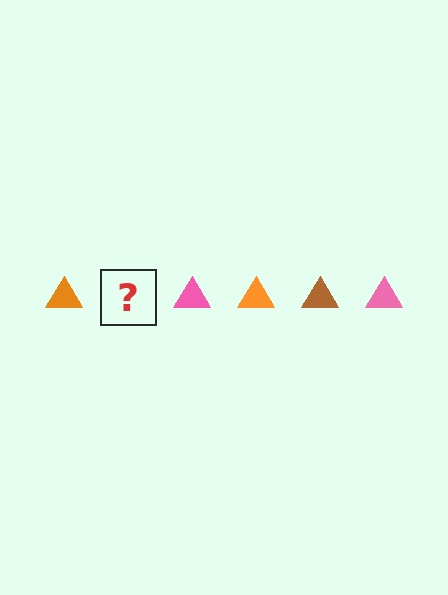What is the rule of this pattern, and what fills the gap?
The rule is that the pattern cycles through orange, brown, pink triangles. The gap should be filled with a brown triangle.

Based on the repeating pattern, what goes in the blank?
The blank should be a brown triangle.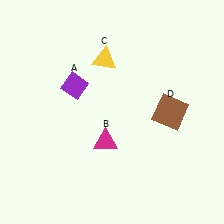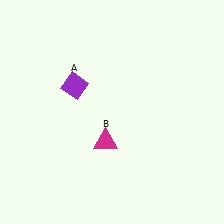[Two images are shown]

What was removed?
The yellow triangle (C), the brown square (D) were removed in Image 2.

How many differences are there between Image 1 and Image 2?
There are 2 differences between the two images.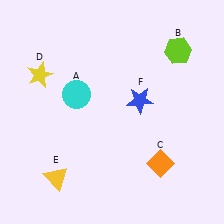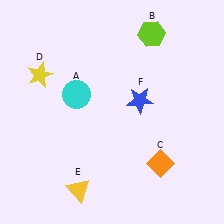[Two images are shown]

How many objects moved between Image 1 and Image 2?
2 objects moved between the two images.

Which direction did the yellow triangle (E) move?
The yellow triangle (E) moved right.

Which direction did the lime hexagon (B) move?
The lime hexagon (B) moved left.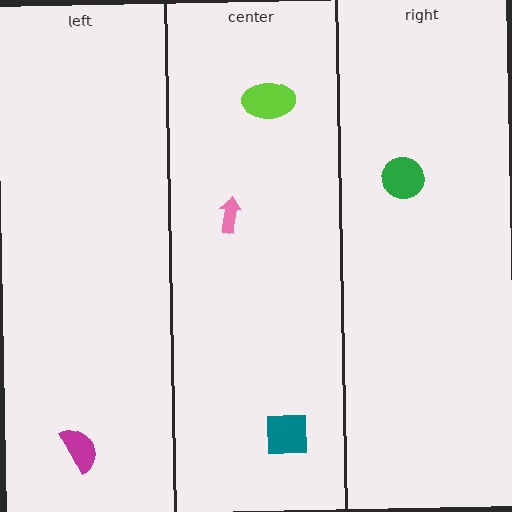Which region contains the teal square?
The center region.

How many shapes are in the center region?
3.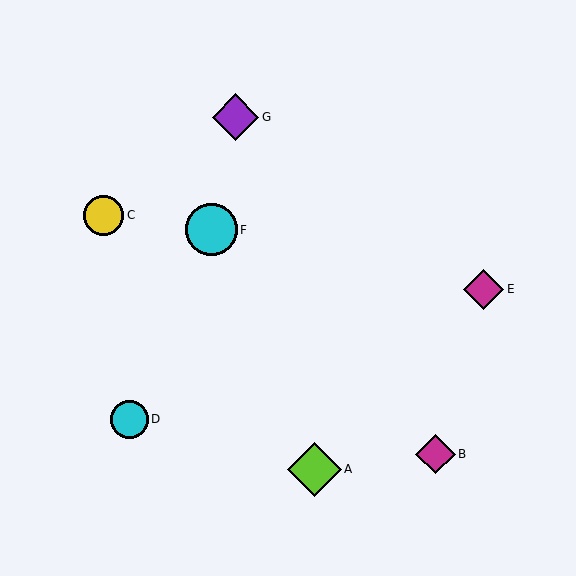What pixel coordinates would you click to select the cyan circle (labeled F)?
Click at (211, 230) to select the cyan circle F.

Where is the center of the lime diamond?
The center of the lime diamond is at (314, 469).